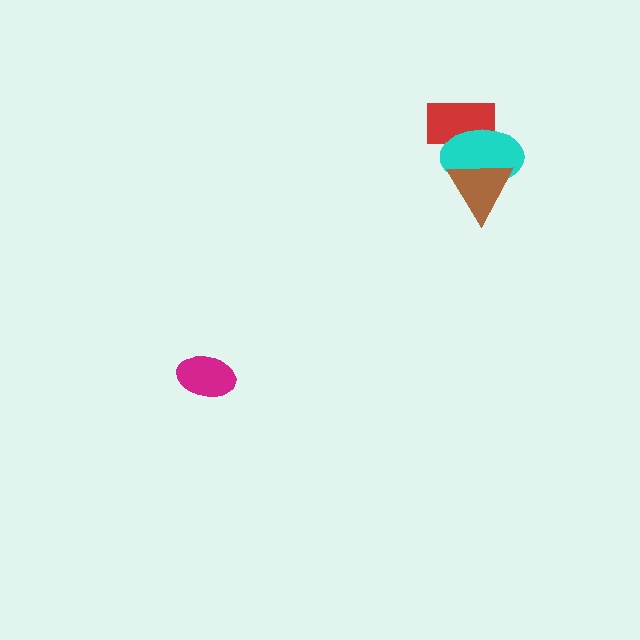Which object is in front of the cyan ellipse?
The brown triangle is in front of the cyan ellipse.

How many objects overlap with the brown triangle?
1 object overlaps with the brown triangle.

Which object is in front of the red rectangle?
The cyan ellipse is in front of the red rectangle.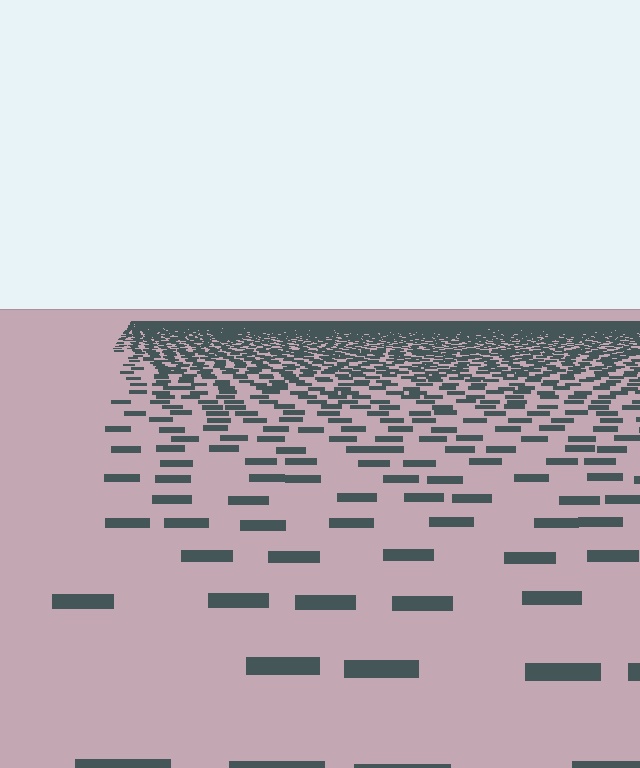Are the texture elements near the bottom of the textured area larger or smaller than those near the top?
Larger. Near the bottom, elements are closer to the viewer and appear at a bigger on-screen size.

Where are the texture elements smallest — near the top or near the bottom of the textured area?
Near the top.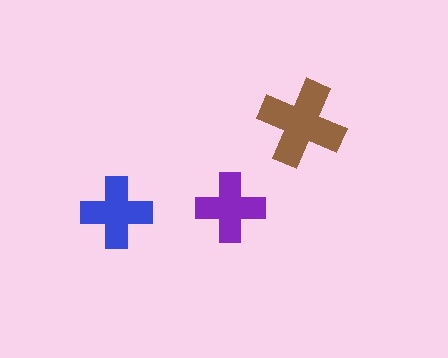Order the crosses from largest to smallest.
the brown one, the blue one, the purple one.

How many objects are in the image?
There are 3 objects in the image.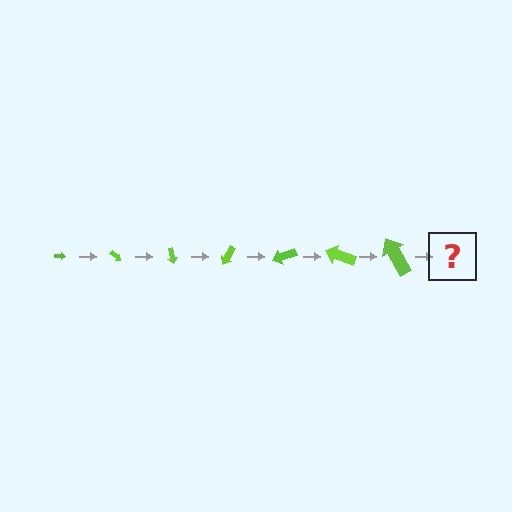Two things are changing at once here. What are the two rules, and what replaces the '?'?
The two rules are that the arrow grows larger each step and it rotates 40 degrees each step. The '?' should be an arrow, larger than the previous one and rotated 280 degrees from the start.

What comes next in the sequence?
The next element should be an arrow, larger than the previous one and rotated 280 degrees from the start.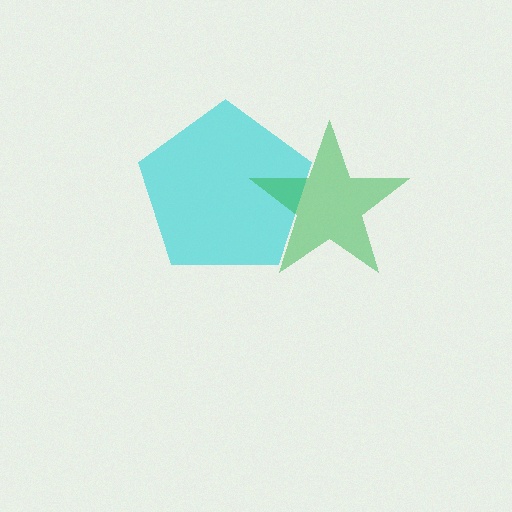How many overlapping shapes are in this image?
There are 2 overlapping shapes in the image.